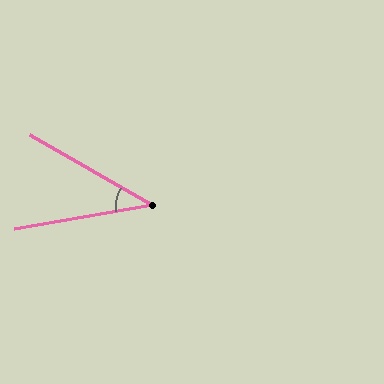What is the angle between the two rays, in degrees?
Approximately 40 degrees.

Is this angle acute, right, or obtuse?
It is acute.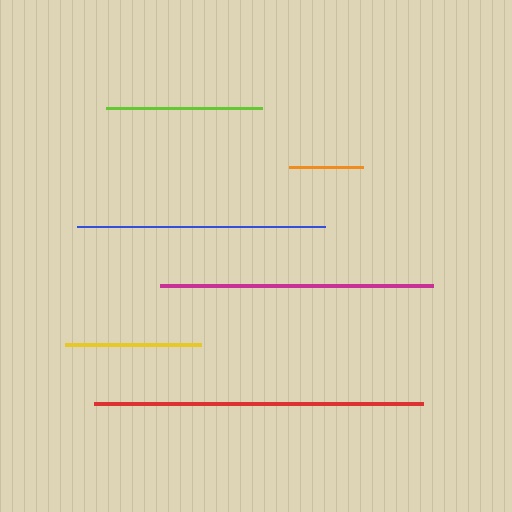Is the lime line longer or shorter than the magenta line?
The magenta line is longer than the lime line.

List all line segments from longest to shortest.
From longest to shortest: red, magenta, blue, lime, yellow, orange.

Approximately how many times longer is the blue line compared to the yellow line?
The blue line is approximately 1.8 times the length of the yellow line.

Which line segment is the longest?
The red line is the longest at approximately 329 pixels.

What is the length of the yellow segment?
The yellow segment is approximately 136 pixels long.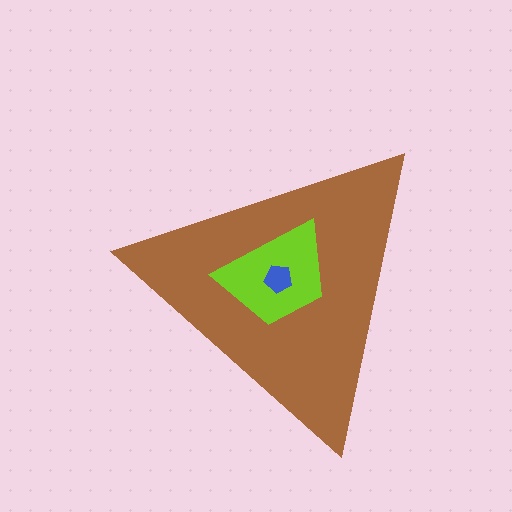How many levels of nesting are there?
3.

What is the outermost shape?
The brown triangle.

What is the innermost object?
The blue pentagon.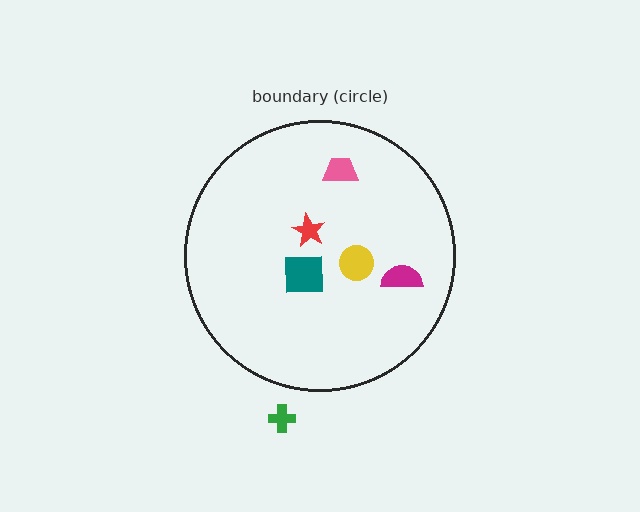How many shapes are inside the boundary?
5 inside, 1 outside.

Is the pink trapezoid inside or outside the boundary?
Inside.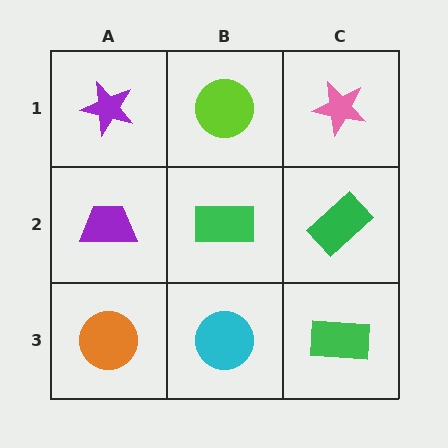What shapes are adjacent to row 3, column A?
A purple trapezoid (row 2, column A), a cyan circle (row 3, column B).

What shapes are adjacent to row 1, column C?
A green rectangle (row 2, column C), a lime circle (row 1, column B).